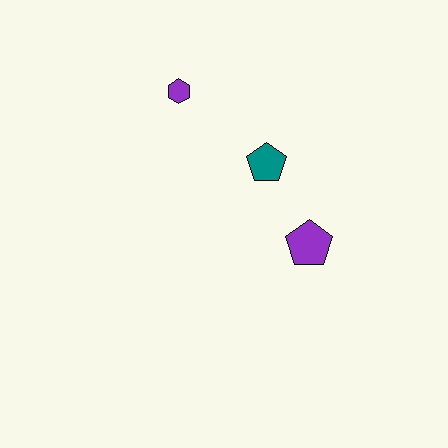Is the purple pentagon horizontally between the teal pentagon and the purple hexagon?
No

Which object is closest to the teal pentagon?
The purple pentagon is closest to the teal pentagon.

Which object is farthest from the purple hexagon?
The purple pentagon is farthest from the purple hexagon.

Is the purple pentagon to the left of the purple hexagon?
No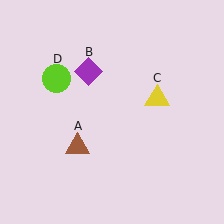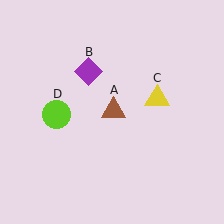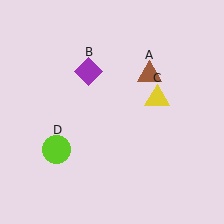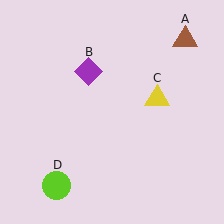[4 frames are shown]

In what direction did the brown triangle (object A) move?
The brown triangle (object A) moved up and to the right.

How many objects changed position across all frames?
2 objects changed position: brown triangle (object A), lime circle (object D).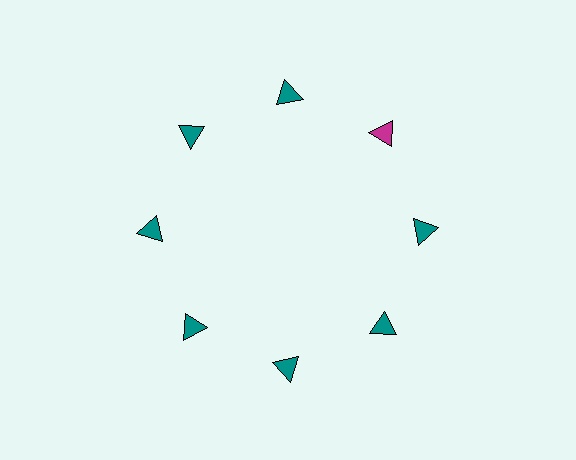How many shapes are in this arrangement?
There are 8 shapes arranged in a ring pattern.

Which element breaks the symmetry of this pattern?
The magenta triangle at roughly the 2 o'clock position breaks the symmetry. All other shapes are teal triangles.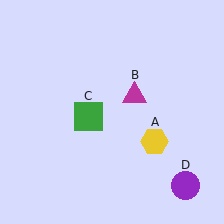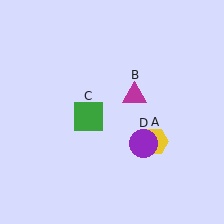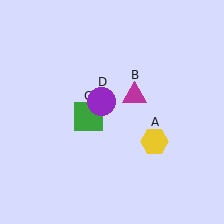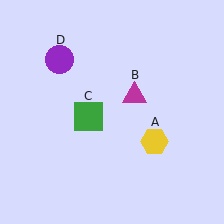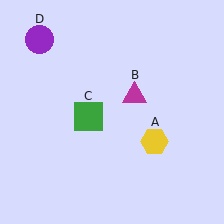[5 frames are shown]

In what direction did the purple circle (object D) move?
The purple circle (object D) moved up and to the left.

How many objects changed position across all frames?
1 object changed position: purple circle (object D).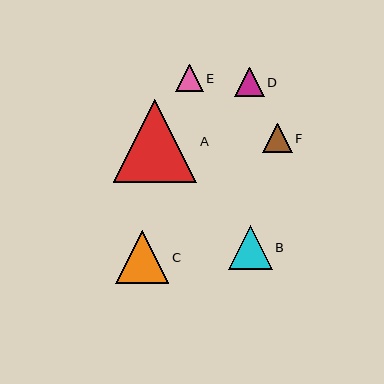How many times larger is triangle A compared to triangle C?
Triangle A is approximately 1.6 times the size of triangle C.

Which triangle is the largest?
Triangle A is the largest with a size of approximately 84 pixels.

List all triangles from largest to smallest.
From largest to smallest: A, C, B, D, F, E.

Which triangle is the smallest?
Triangle E is the smallest with a size of approximately 28 pixels.